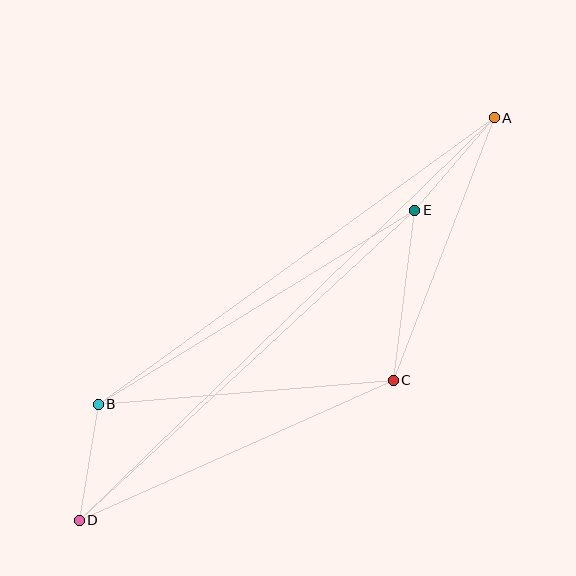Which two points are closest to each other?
Points B and D are closest to each other.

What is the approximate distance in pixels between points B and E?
The distance between B and E is approximately 372 pixels.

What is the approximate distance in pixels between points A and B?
The distance between A and B is approximately 489 pixels.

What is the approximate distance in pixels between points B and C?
The distance between B and C is approximately 296 pixels.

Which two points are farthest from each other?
Points A and D are farthest from each other.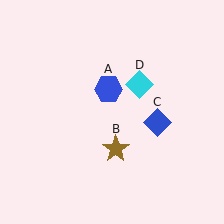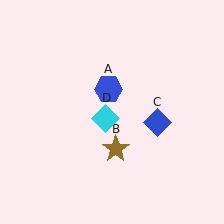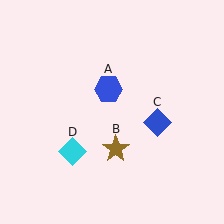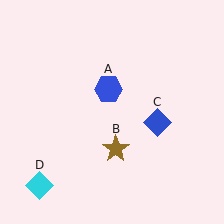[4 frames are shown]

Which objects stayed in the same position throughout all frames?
Blue hexagon (object A) and brown star (object B) and blue diamond (object C) remained stationary.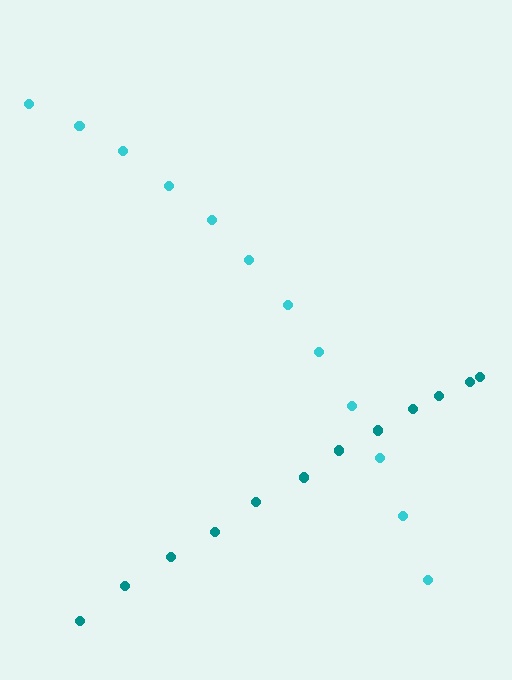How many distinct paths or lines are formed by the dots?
There are 2 distinct paths.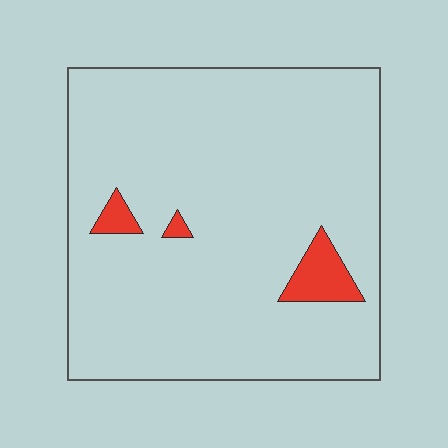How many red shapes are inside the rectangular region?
3.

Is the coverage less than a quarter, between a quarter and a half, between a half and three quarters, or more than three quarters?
Less than a quarter.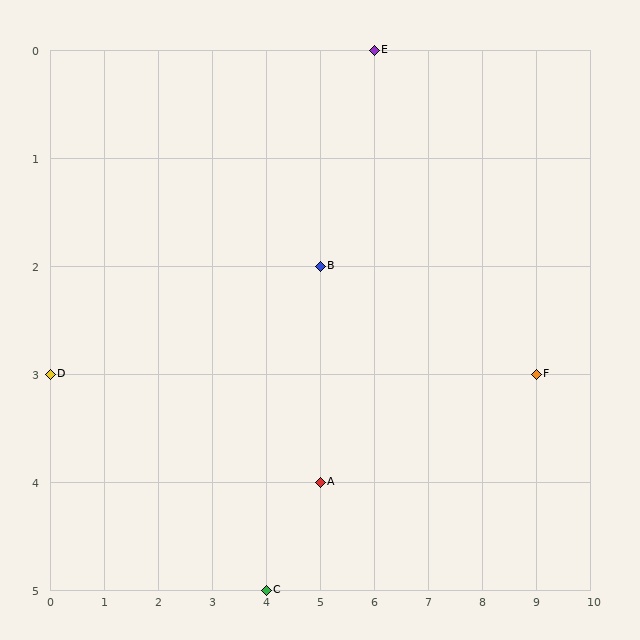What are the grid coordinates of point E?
Point E is at grid coordinates (6, 0).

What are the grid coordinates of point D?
Point D is at grid coordinates (0, 3).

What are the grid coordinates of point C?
Point C is at grid coordinates (4, 5).